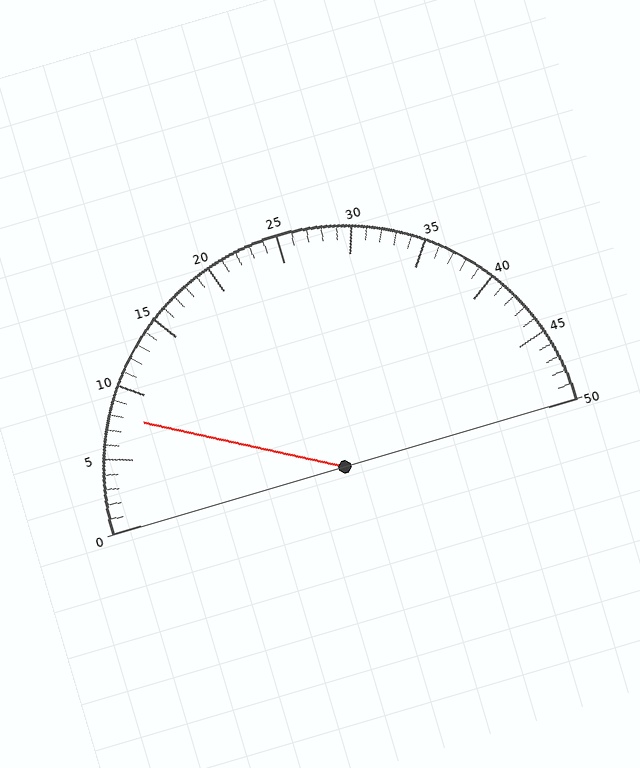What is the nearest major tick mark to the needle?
The nearest major tick mark is 10.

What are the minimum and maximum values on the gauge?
The gauge ranges from 0 to 50.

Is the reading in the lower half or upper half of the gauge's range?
The reading is in the lower half of the range (0 to 50).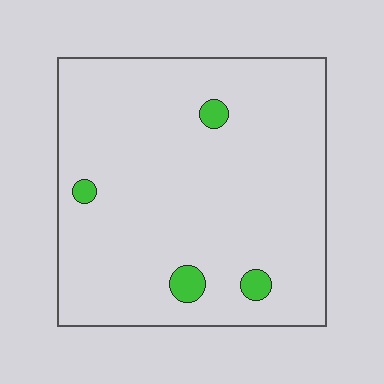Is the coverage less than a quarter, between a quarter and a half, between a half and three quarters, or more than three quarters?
Less than a quarter.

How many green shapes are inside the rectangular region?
4.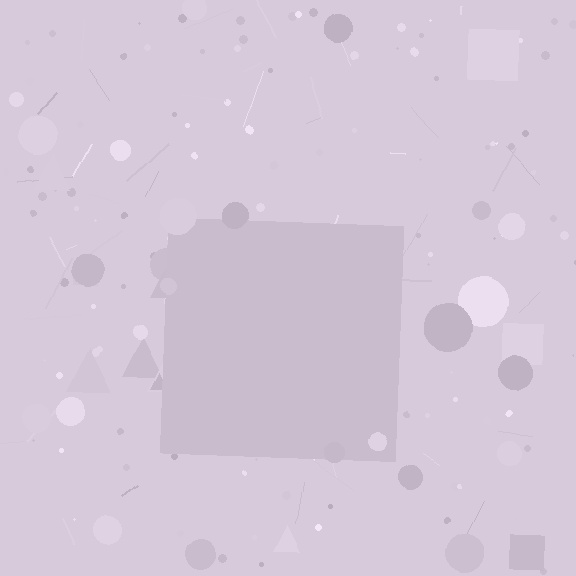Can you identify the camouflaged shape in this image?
The camouflaged shape is a square.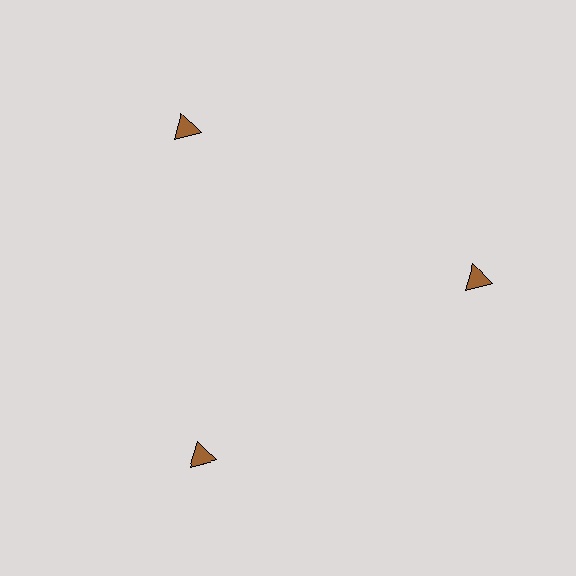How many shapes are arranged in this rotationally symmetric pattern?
There are 3 shapes, arranged in 3 groups of 1.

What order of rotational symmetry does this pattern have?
This pattern has 3-fold rotational symmetry.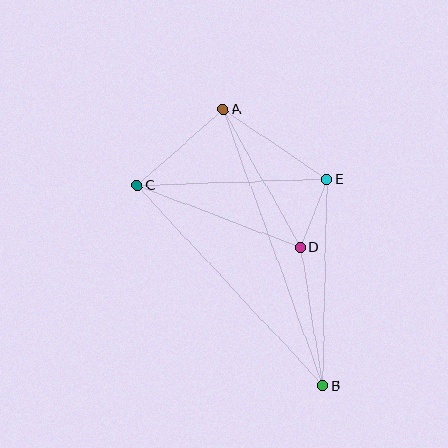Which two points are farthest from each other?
Points A and B are farthest from each other.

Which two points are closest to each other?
Points D and E are closest to each other.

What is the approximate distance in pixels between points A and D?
The distance between A and D is approximately 158 pixels.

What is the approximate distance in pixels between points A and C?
The distance between A and C is approximately 115 pixels.